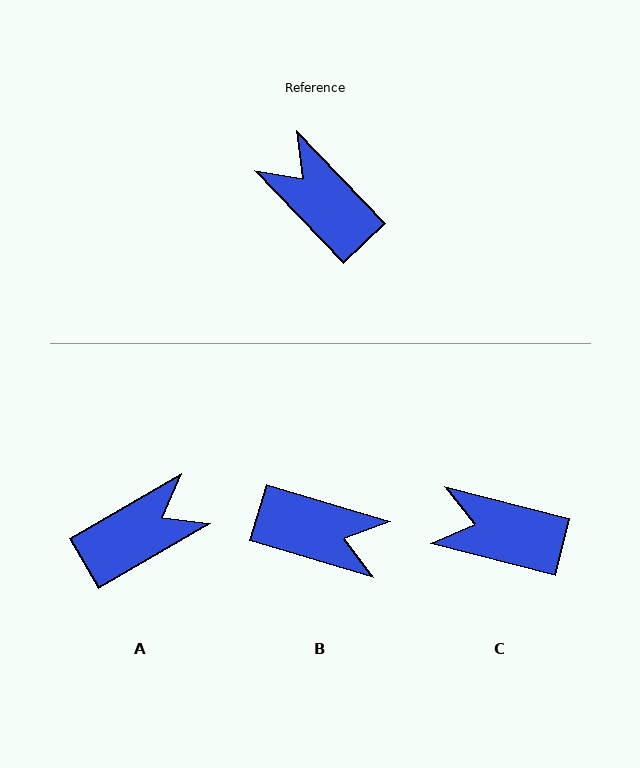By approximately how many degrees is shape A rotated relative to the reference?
Approximately 103 degrees clockwise.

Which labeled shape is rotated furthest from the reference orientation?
B, about 150 degrees away.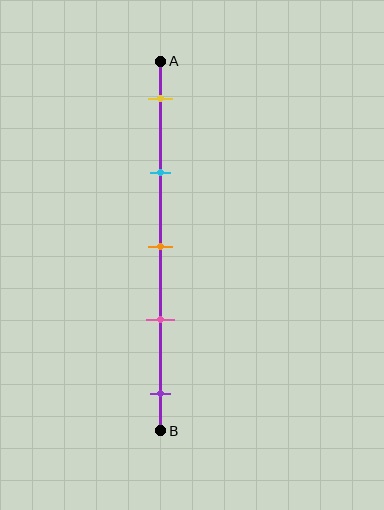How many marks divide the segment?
There are 5 marks dividing the segment.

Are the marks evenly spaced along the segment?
Yes, the marks are approximately evenly spaced.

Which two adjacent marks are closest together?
The orange and pink marks are the closest adjacent pair.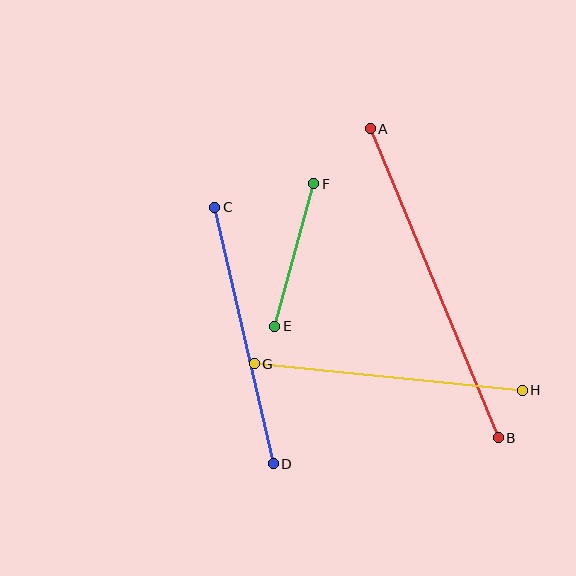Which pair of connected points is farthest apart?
Points A and B are farthest apart.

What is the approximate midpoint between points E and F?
The midpoint is at approximately (294, 255) pixels.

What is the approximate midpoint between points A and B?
The midpoint is at approximately (434, 283) pixels.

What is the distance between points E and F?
The distance is approximately 148 pixels.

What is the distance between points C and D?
The distance is approximately 263 pixels.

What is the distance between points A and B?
The distance is approximately 334 pixels.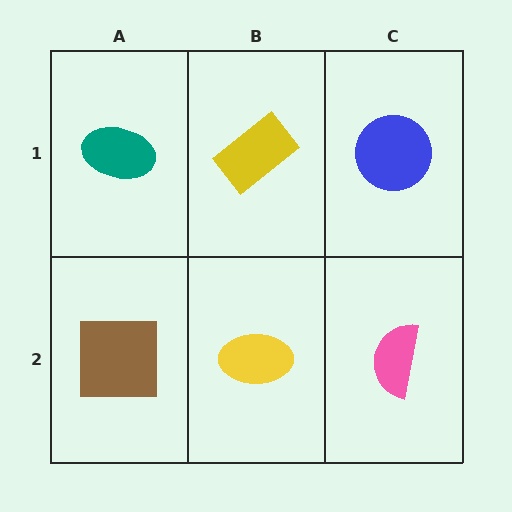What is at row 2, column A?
A brown square.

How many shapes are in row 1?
3 shapes.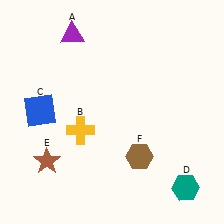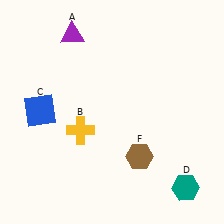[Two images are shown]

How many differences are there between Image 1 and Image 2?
There is 1 difference between the two images.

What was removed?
The brown star (E) was removed in Image 2.